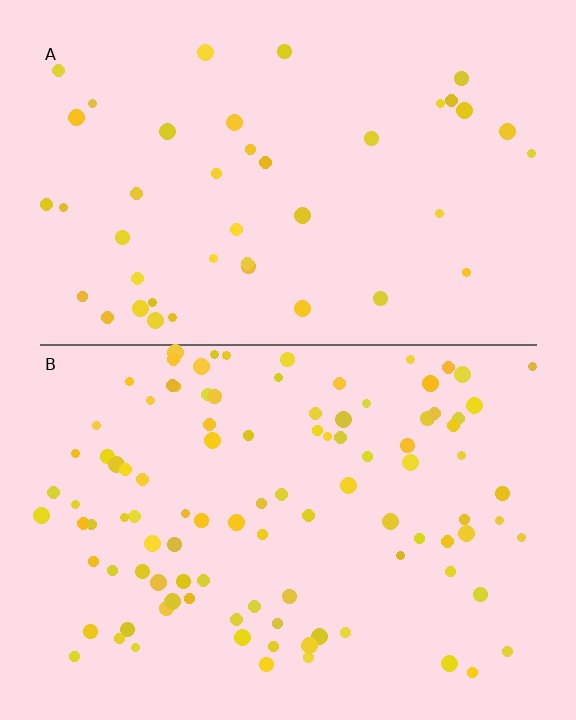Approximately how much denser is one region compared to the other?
Approximately 2.4× — region B over region A.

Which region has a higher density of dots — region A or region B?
B (the bottom).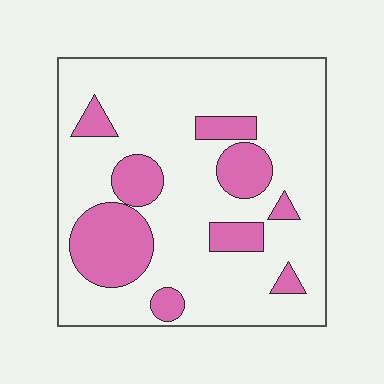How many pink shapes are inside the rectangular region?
9.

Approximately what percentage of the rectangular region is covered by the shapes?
Approximately 25%.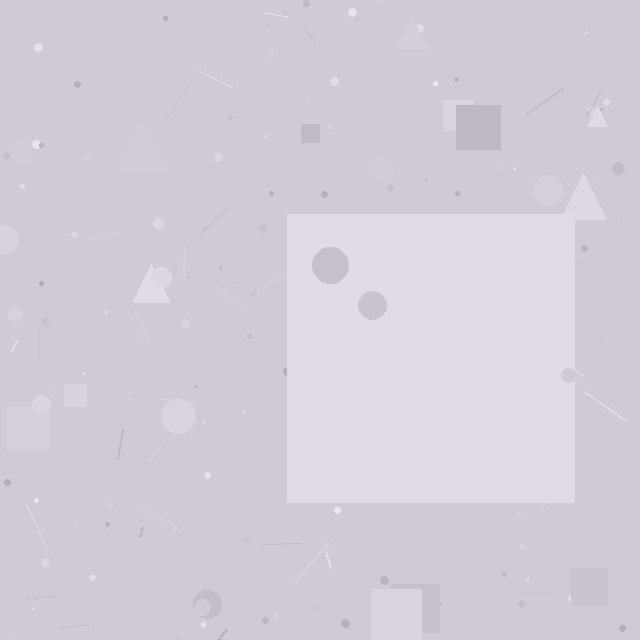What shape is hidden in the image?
A square is hidden in the image.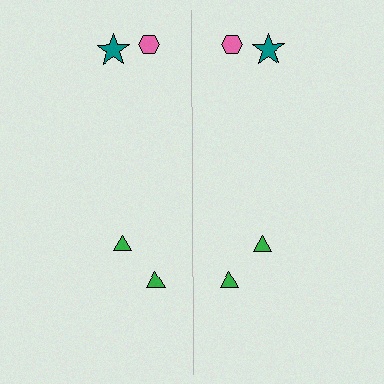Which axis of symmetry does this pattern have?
The pattern has a vertical axis of symmetry running through the center of the image.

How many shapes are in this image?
There are 8 shapes in this image.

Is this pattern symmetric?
Yes, this pattern has bilateral (reflection) symmetry.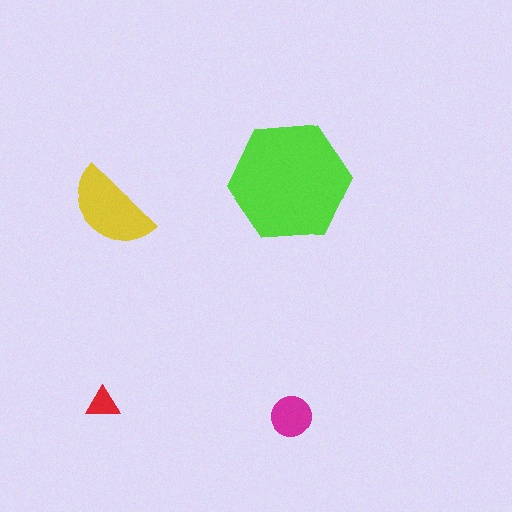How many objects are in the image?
There are 4 objects in the image.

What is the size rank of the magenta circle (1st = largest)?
3rd.